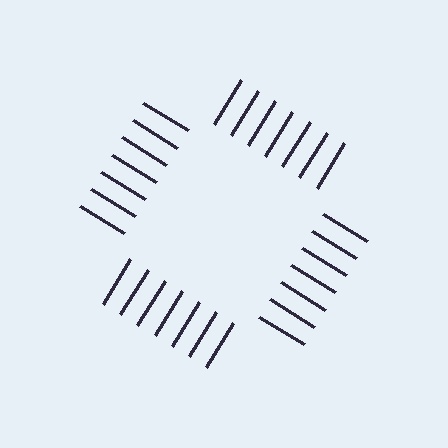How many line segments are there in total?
28 — 7 along each of the 4 edges.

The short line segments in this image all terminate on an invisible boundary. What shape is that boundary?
An illusory square — the line segments terminate on its edges but no continuous stroke is drawn.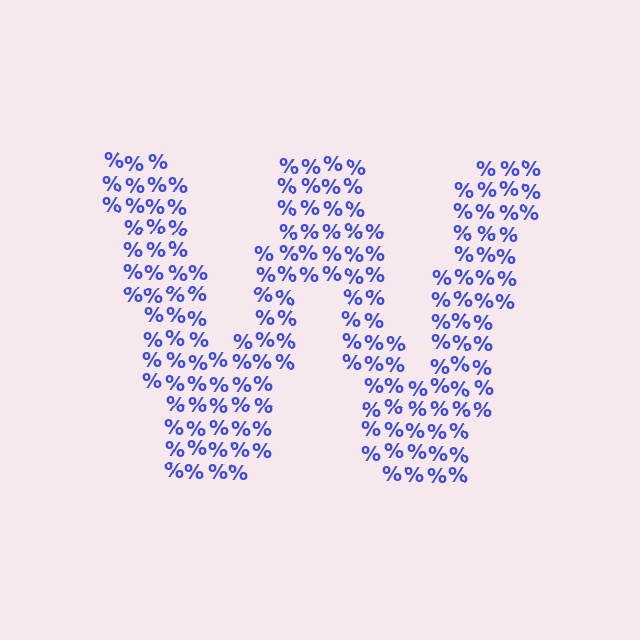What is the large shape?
The large shape is the letter W.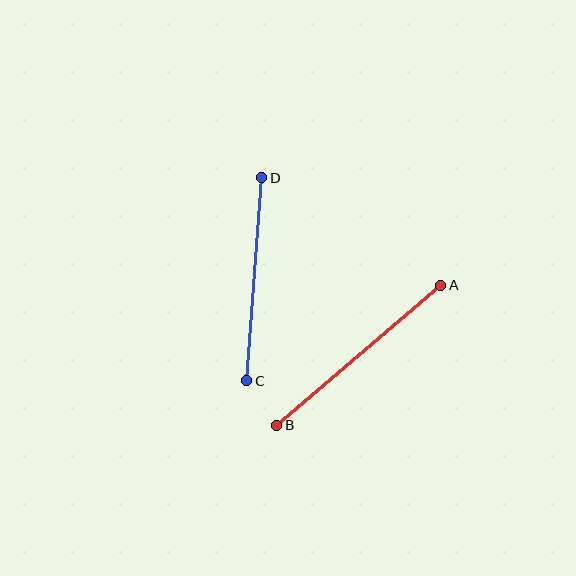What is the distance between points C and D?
The distance is approximately 204 pixels.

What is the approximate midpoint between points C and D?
The midpoint is at approximately (254, 279) pixels.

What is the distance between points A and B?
The distance is approximately 216 pixels.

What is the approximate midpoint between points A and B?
The midpoint is at approximately (359, 355) pixels.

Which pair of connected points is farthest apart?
Points A and B are farthest apart.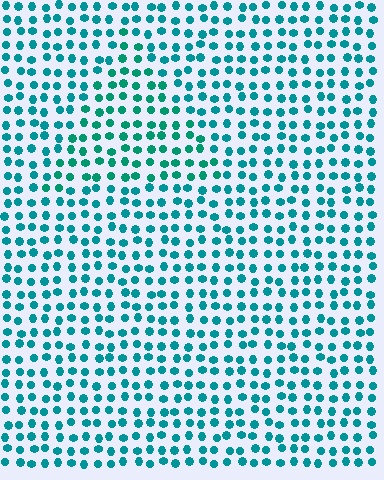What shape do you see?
I see a triangle.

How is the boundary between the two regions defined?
The boundary is defined purely by a slight shift in hue (about 19 degrees). Spacing, size, and orientation are identical on both sides.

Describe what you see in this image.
The image is filled with small teal elements in a uniform arrangement. A triangle-shaped region is visible where the elements are tinted to a slightly different hue, forming a subtle color boundary.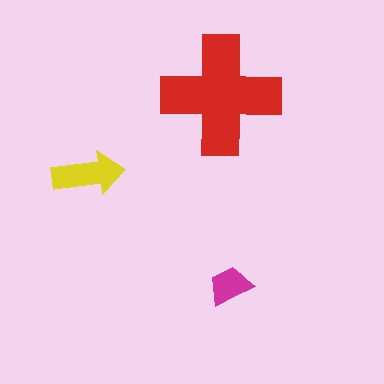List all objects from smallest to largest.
The magenta trapezoid, the yellow arrow, the red cross.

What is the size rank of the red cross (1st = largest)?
1st.